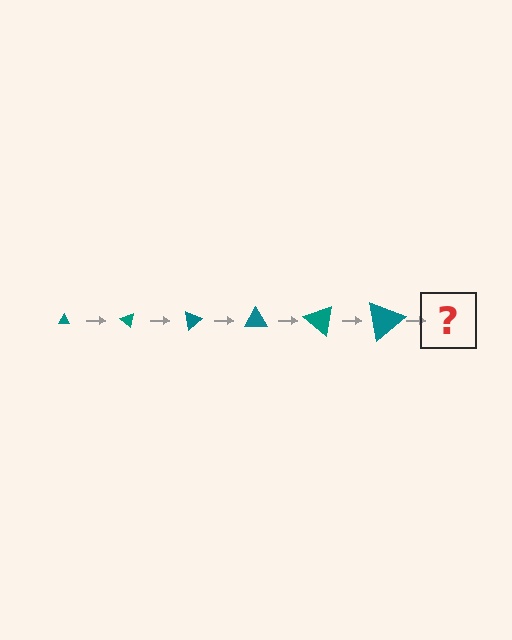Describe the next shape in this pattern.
It should be a triangle, larger than the previous one and rotated 240 degrees from the start.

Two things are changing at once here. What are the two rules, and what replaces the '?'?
The two rules are that the triangle grows larger each step and it rotates 40 degrees each step. The '?' should be a triangle, larger than the previous one and rotated 240 degrees from the start.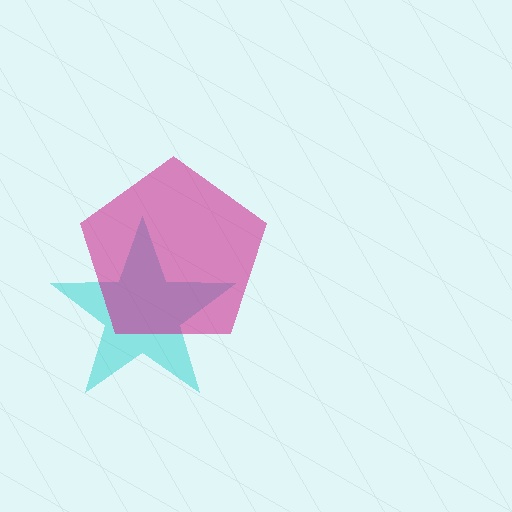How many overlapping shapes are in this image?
There are 2 overlapping shapes in the image.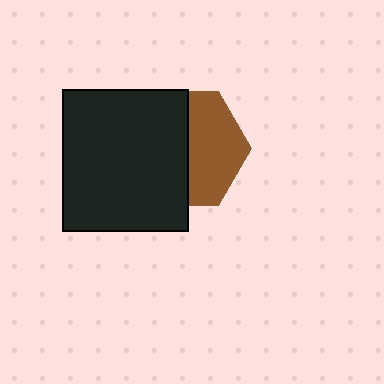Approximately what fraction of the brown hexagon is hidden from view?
Roughly 54% of the brown hexagon is hidden behind the black rectangle.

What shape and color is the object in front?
The object in front is a black rectangle.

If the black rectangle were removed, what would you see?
You would see the complete brown hexagon.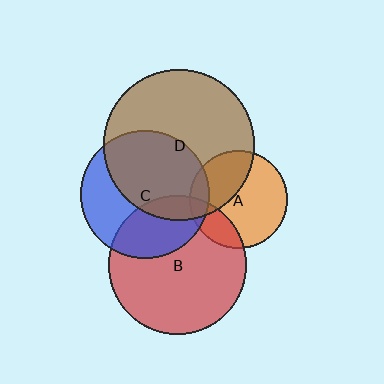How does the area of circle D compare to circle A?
Approximately 2.4 times.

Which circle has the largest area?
Circle D (brown).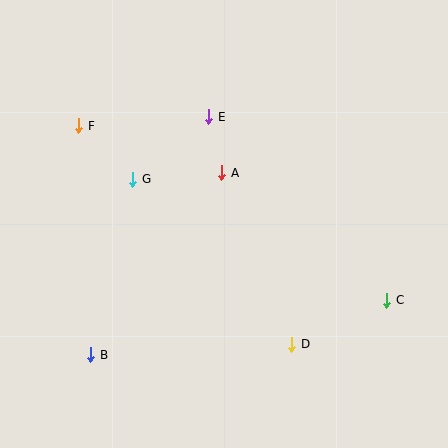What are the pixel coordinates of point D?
Point D is at (292, 344).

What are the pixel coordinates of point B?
Point B is at (91, 355).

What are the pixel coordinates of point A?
Point A is at (222, 173).